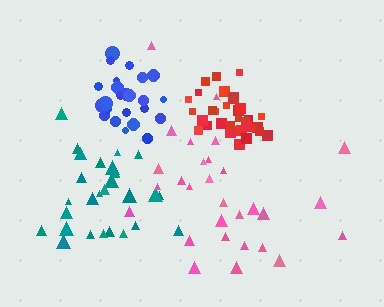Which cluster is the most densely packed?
Red.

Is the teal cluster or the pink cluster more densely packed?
Teal.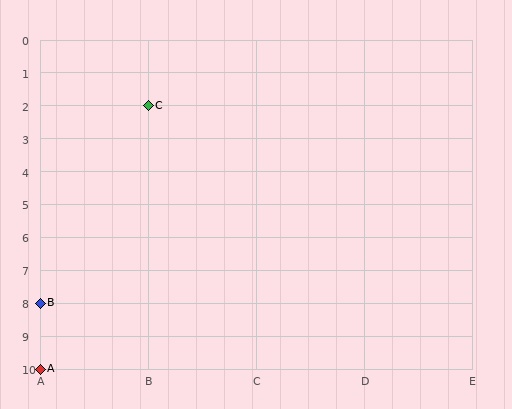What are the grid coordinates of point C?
Point C is at grid coordinates (B, 2).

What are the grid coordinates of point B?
Point B is at grid coordinates (A, 8).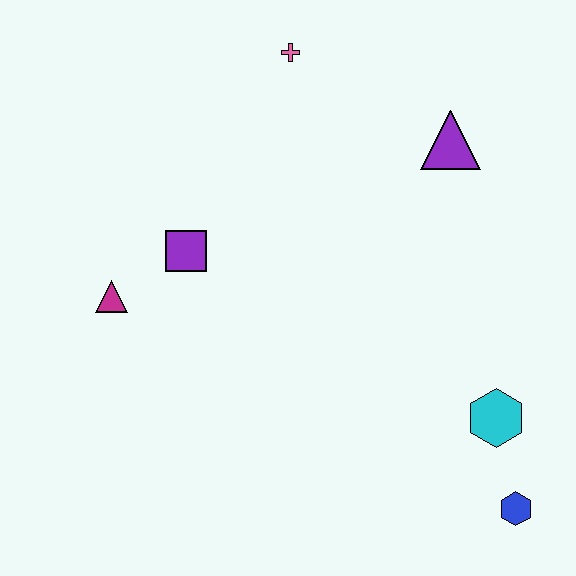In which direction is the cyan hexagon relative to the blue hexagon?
The cyan hexagon is above the blue hexagon.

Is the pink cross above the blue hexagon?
Yes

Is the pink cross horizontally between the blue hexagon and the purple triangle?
No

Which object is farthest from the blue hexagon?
The pink cross is farthest from the blue hexagon.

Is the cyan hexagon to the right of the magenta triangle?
Yes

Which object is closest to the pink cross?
The purple triangle is closest to the pink cross.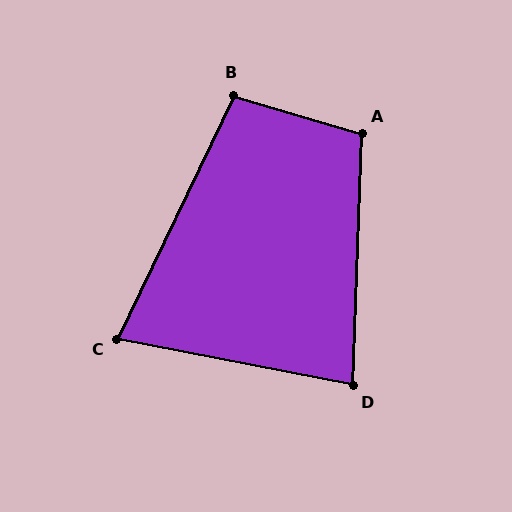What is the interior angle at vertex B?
Approximately 99 degrees (obtuse).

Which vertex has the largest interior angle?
A, at approximately 105 degrees.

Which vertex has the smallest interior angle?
C, at approximately 75 degrees.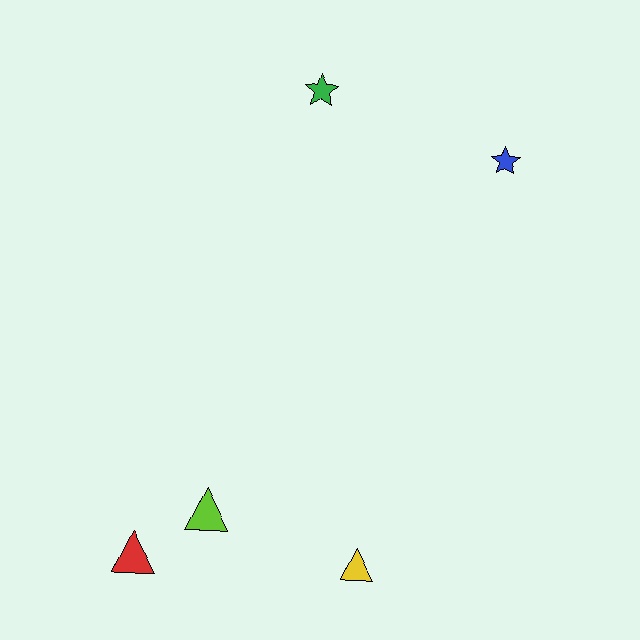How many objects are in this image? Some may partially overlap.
There are 5 objects.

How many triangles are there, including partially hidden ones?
There are 3 triangles.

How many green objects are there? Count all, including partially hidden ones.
There is 1 green object.